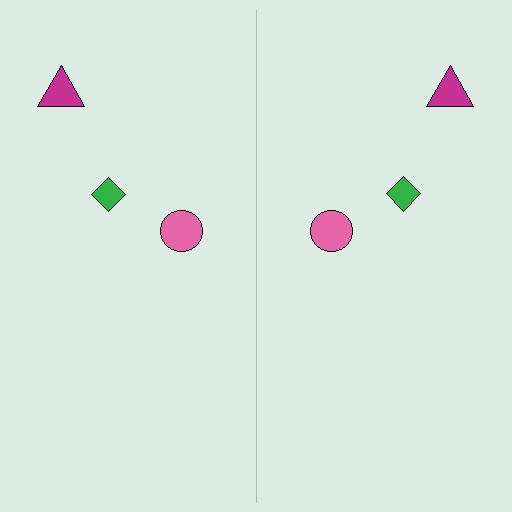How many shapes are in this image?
There are 6 shapes in this image.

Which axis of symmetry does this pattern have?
The pattern has a vertical axis of symmetry running through the center of the image.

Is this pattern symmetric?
Yes, this pattern has bilateral (reflection) symmetry.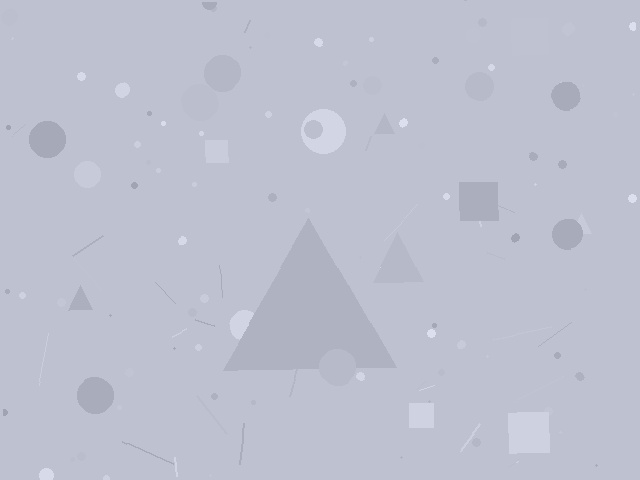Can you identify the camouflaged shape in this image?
The camouflaged shape is a triangle.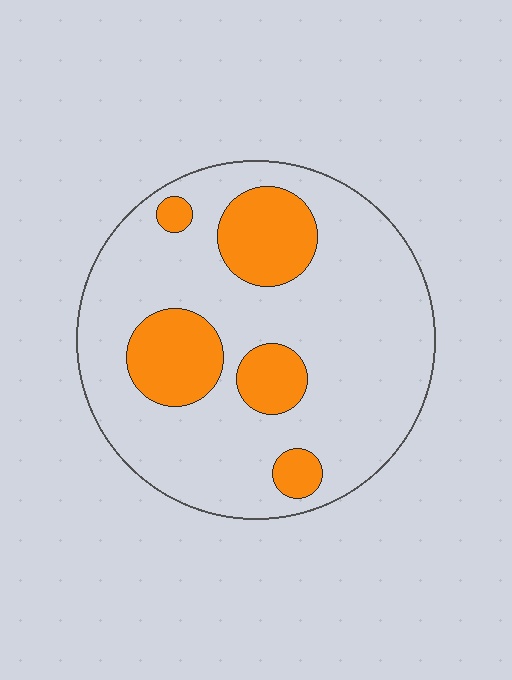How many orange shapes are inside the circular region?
5.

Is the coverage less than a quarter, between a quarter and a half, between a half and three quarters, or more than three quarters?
Less than a quarter.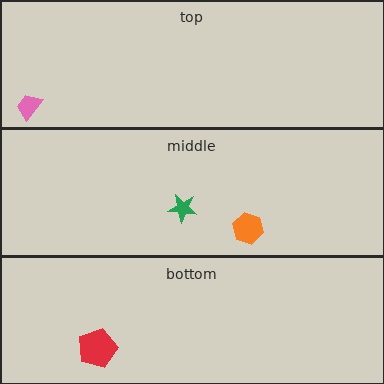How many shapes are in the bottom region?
1.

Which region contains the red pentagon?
The bottom region.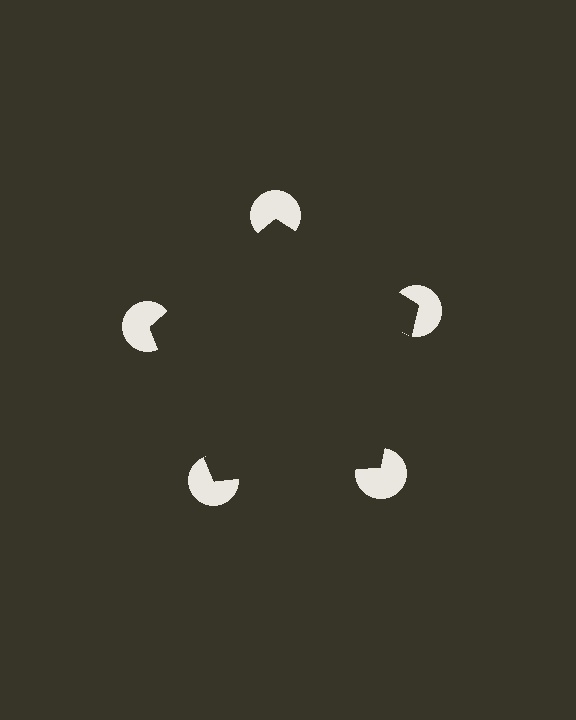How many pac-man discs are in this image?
There are 5 — one at each vertex of the illusory pentagon.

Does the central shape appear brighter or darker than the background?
It typically appears slightly darker than the background, even though no actual brightness change is drawn.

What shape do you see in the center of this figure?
An illusory pentagon — its edges are inferred from the aligned wedge cuts in the pac-man discs, not physically drawn.